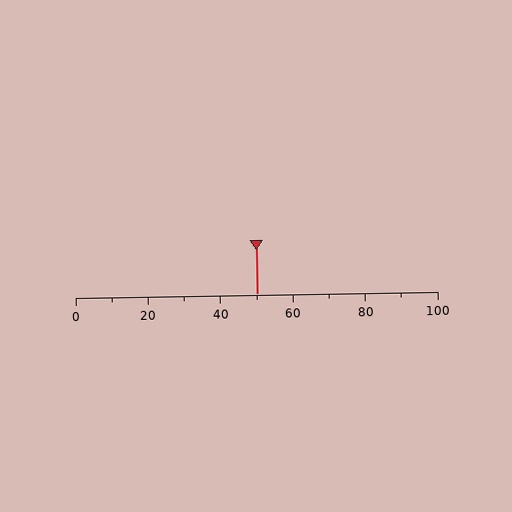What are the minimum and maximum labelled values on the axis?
The axis runs from 0 to 100.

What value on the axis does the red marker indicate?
The marker indicates approximately 50.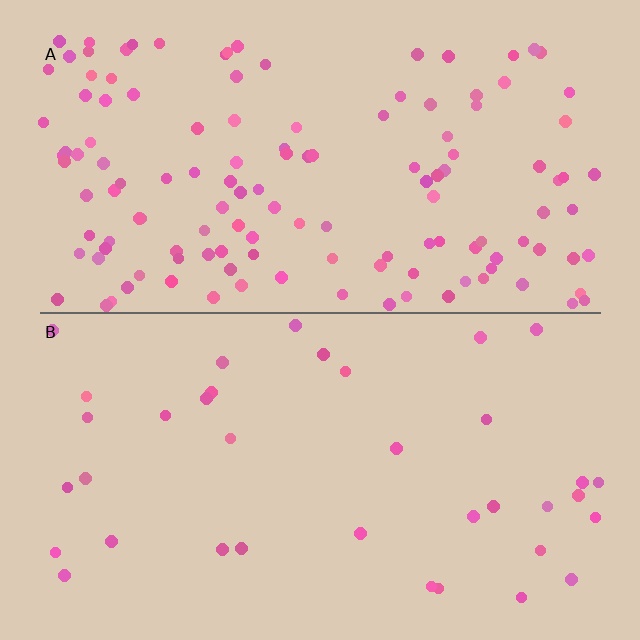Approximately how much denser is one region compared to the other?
Approximately 3.6× — region A over region B.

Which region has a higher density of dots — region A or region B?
A (the top).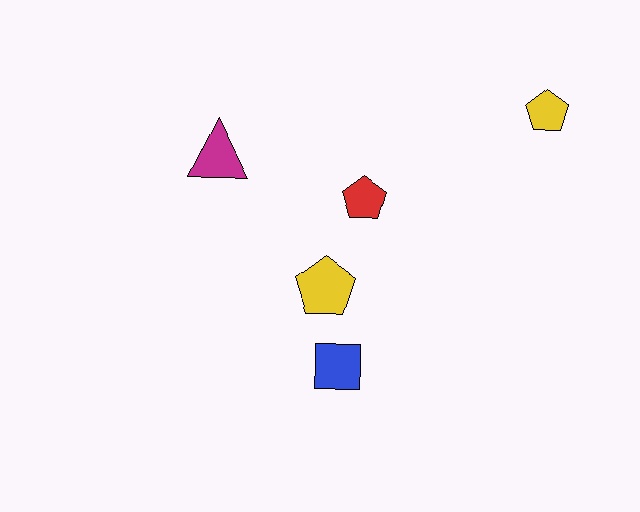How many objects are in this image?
There are 5 objects.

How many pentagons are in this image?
There are 3 pentagons.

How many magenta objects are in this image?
There is 1 magenta object.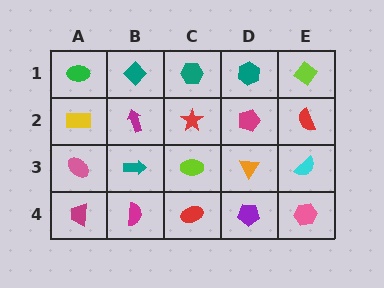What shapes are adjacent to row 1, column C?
A red star (row 2, column C), a teal diamond (row 1, column B), a teal hexagon (row 1, column D).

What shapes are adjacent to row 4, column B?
A teal arrow (row 3, column B), a magenta trapezoid (row 4, column A), a red ellipse (row 4, column C).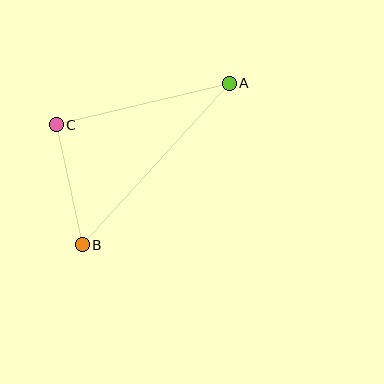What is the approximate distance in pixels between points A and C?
The distance between A and C is approximately 178 pixels.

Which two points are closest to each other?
Points B and C are closest to each other.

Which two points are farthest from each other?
Points A and B are farthest from each other.